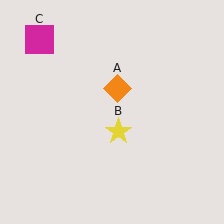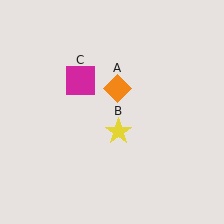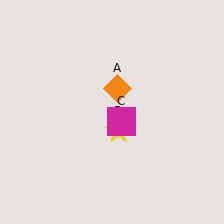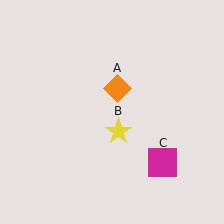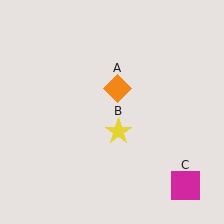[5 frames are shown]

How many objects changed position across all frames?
1 object changed position: magenta square (object C).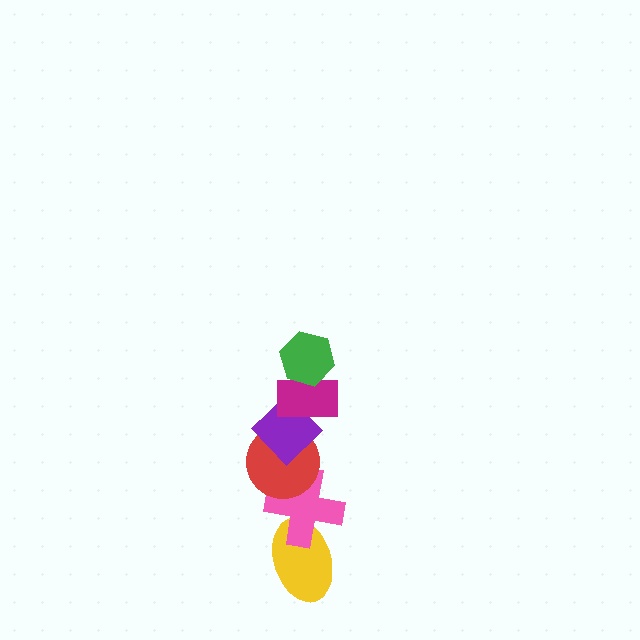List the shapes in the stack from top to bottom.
From top to bottom: the green hexagon, the magenta rectangle, the purple diamond, the red circle, the pink cross, the yellow ellipse.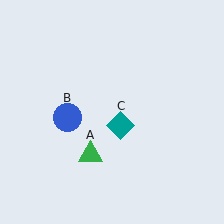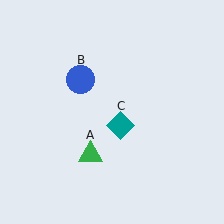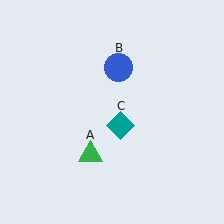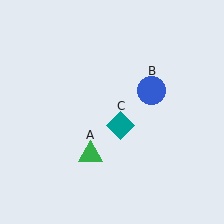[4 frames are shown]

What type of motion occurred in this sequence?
The blue circle (object B) rotated clockwise around the center of the scene.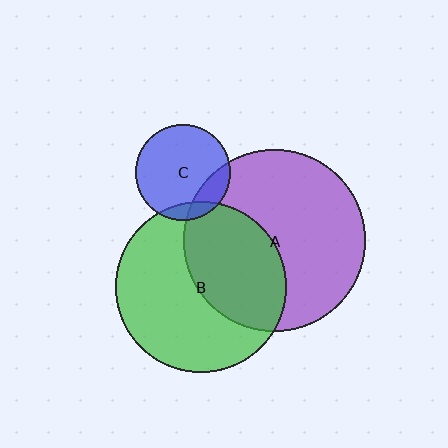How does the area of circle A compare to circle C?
Approximately 3.6 times.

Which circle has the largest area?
Circle A (purple).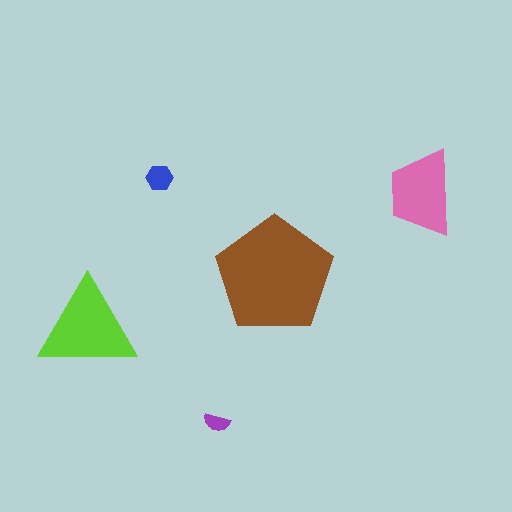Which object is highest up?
The blue hexagon is topmost.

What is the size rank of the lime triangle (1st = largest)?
2nd.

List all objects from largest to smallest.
The brown pentagon, the lime triangle, the pink trapezoid, the blue hexagon, the purple semicircle.